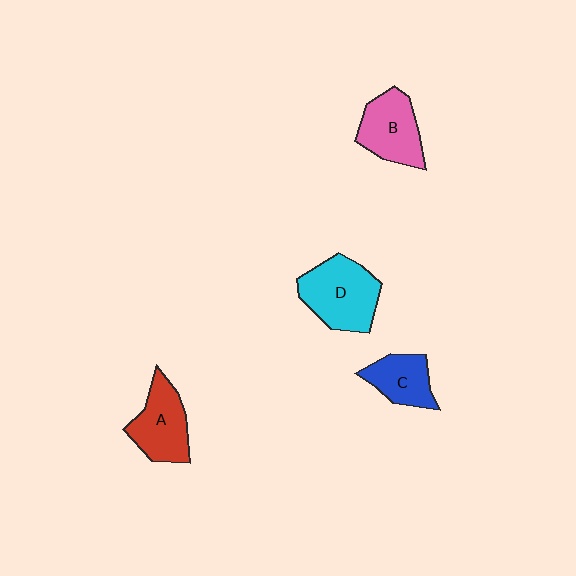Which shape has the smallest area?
Shape C (blue).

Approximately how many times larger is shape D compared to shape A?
Approximately 1.2 times.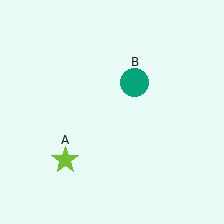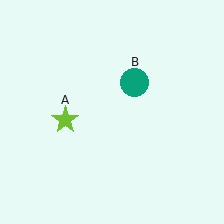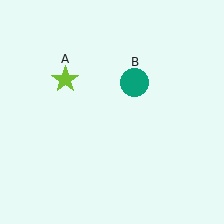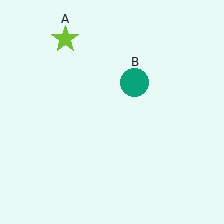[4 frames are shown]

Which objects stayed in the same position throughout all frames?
Teal circle (object B) remained stationary.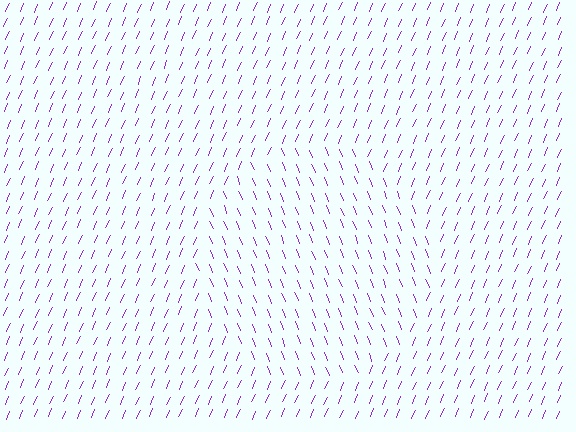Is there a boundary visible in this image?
Yes, there is a texture boundary formed by a change in line orientation.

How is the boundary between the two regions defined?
The boundary is defined purely by a change in line orientation (approximately 45 degrees difference). All lines are the same color and thickness.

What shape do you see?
I see a circle.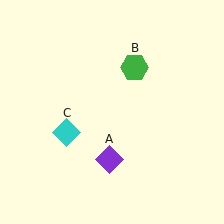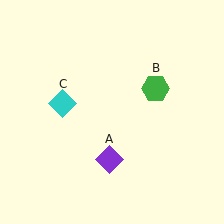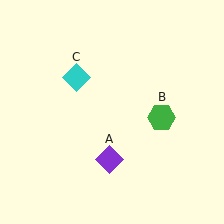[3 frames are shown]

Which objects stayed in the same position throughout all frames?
Purple diamond (object A) remained stationary.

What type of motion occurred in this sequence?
The green hexagon (object B), cyan diamond (object C) rotated clockwise around the center of the scene.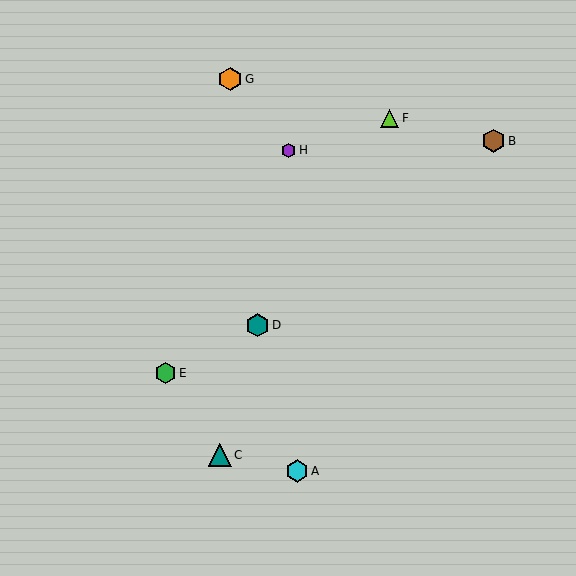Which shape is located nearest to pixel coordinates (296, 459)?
The cyan hexagon (labeled A) at (297, 471) is nearest to that location.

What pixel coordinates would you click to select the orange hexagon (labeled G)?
Click at (230, 79) to select the orange hexagon G.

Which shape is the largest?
The orange hexagon (labeled G) is the largest.